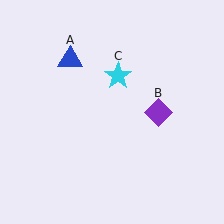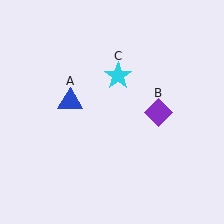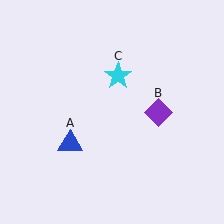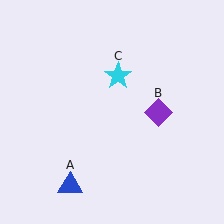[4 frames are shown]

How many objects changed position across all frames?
1 object changed position: blue triangle (object A).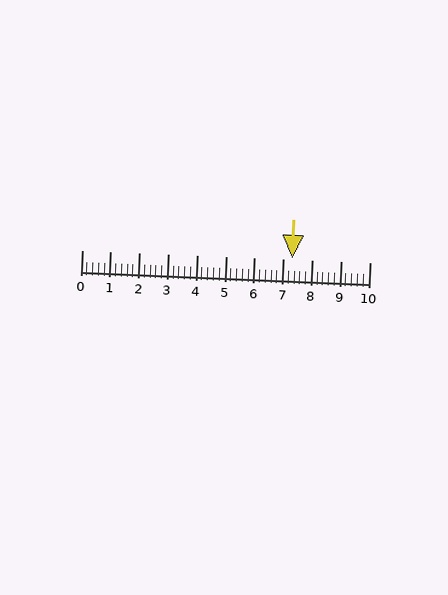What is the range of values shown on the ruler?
The ruler shows values from 0 to 10.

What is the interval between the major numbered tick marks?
The major tick marks are spaced 1 units apart.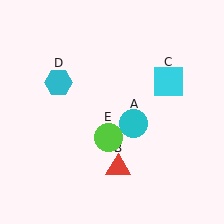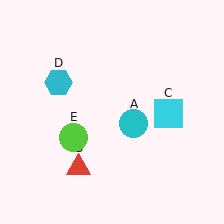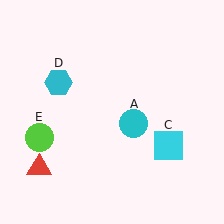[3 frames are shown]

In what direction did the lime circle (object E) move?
The lime circle (object E) moved left.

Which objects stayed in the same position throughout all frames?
Cyan circle (object A) and cyan hexagon (object D) remained stationary.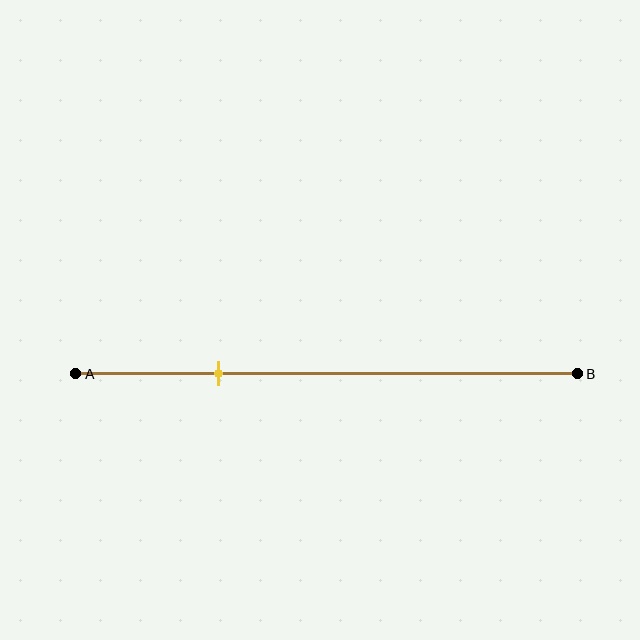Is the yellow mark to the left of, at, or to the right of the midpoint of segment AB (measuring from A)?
The yellow mark is to the left of the midpoint of segment AB.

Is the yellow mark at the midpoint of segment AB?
No, the mark is at about 30% from A, not at the 50% midpoint.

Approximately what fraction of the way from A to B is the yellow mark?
The yellow mark is approximately 30% of the way from A to B.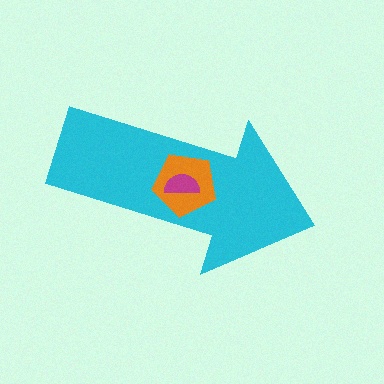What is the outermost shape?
The cyan arrow.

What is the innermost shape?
The magenta semicircle.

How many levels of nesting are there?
3.